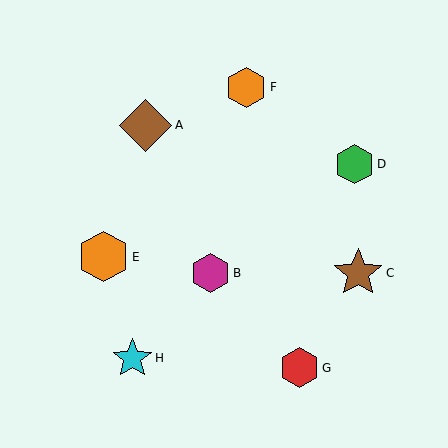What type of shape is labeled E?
Shape E is an orange hexagon.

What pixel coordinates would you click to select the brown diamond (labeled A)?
Click at (146, 125) to select the brown diamond A.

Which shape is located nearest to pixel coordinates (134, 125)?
The brown diamond (labeled A) at (146, 125) is nearest to that location.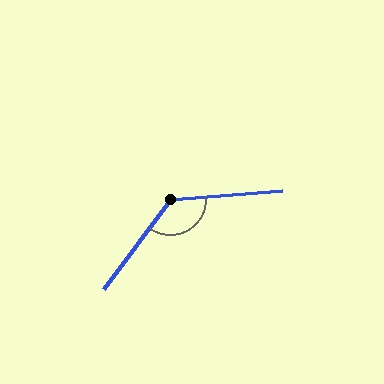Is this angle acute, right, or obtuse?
It is obtuse.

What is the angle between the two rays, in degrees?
Approximately 131 degrees.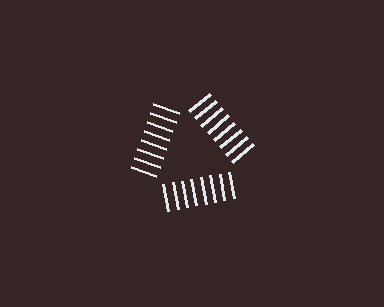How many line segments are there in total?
24 — 8 along each of the 3 edges.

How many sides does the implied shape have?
3 sides — the line-ends trace a triangle.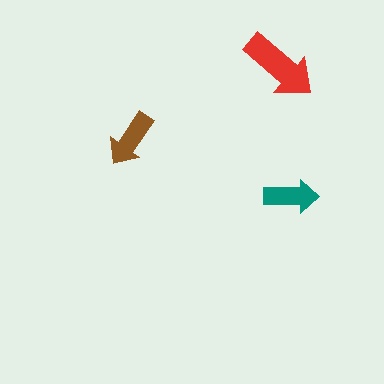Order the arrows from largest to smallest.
the red one, the brown one, the teal one.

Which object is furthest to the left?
The brown arrow is leftmost.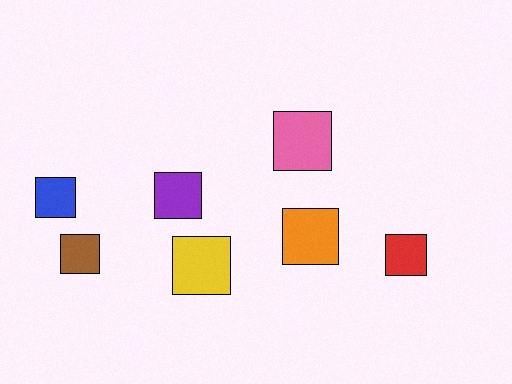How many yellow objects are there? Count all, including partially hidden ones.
There is 1 yellow object.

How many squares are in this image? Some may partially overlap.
There are 7 squares.